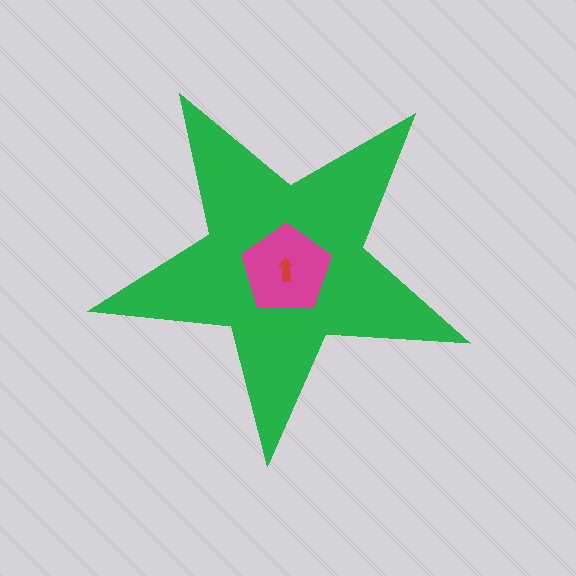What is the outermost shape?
The green star.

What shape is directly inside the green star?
The magenta pentagon.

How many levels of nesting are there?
3.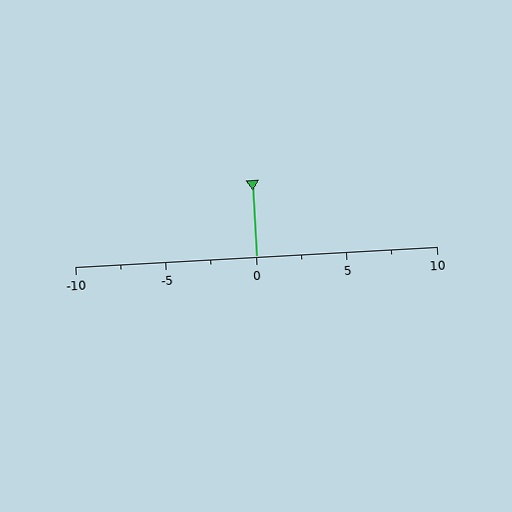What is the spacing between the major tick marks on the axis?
The major ticks are spaced 5 apart.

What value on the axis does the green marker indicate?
The marker indicates approximately 0.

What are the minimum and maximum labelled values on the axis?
The axis runs from -10 to 10.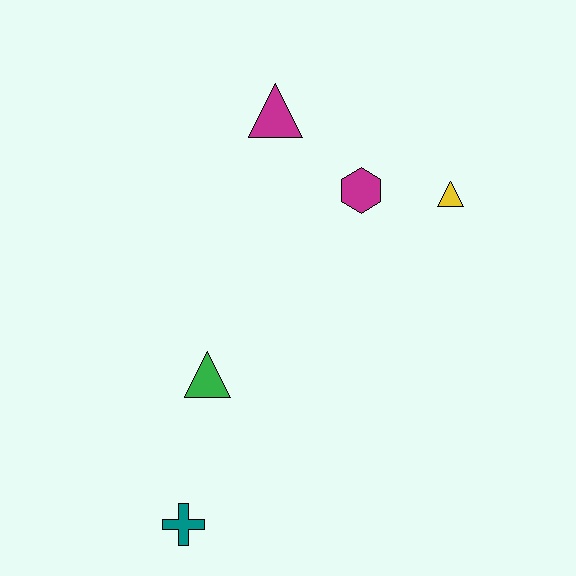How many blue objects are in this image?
There are no blue objects.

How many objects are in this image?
There are 5 objects.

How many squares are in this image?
There are no squares.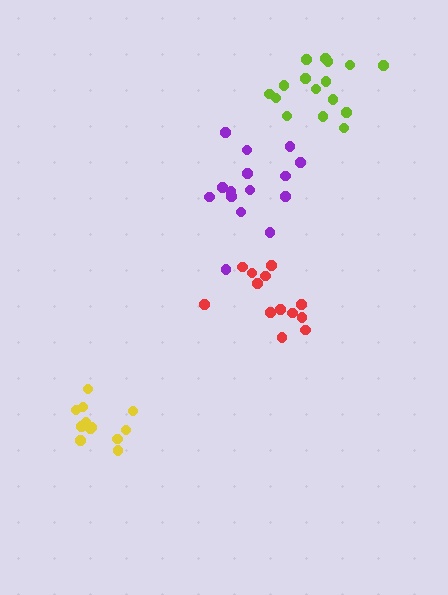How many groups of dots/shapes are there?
There are 4 groups.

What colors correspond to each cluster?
The clusters are colored: lime, yellow, purple, red.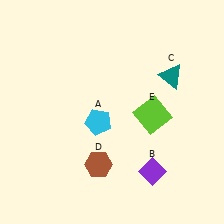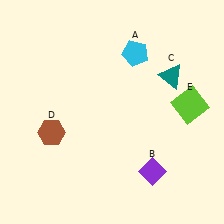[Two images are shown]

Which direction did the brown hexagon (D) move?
The brown hexagon (D) moved left.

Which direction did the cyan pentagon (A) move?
The cyan pentagon (A) moved up.